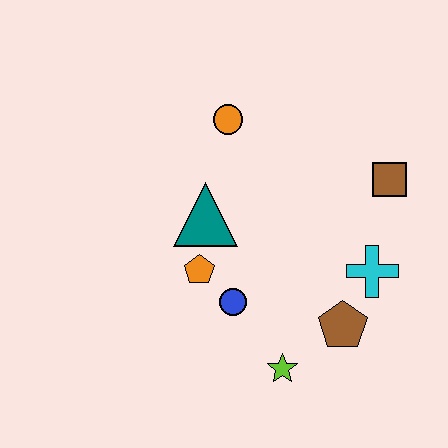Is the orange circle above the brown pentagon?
Yes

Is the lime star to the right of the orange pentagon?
Yes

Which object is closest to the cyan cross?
The brown pentagon is closest to the cyan cross.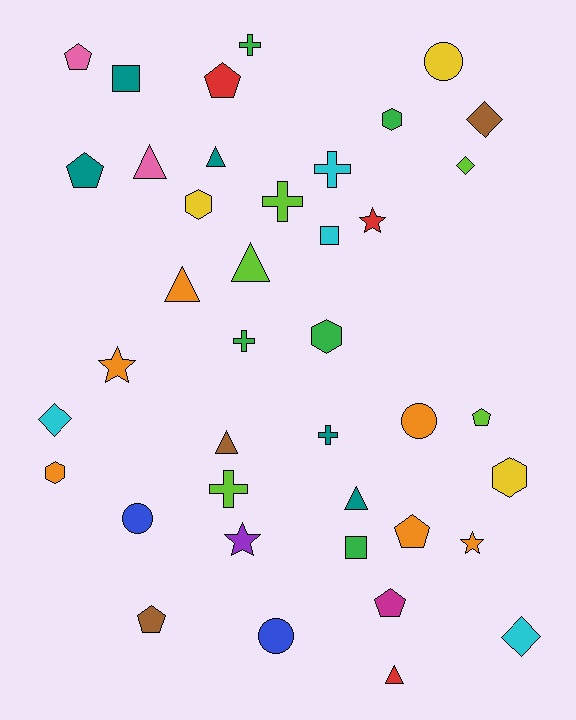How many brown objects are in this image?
There are 3 brown objects.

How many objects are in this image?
There are 40 objects.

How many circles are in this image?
There are 4 circles.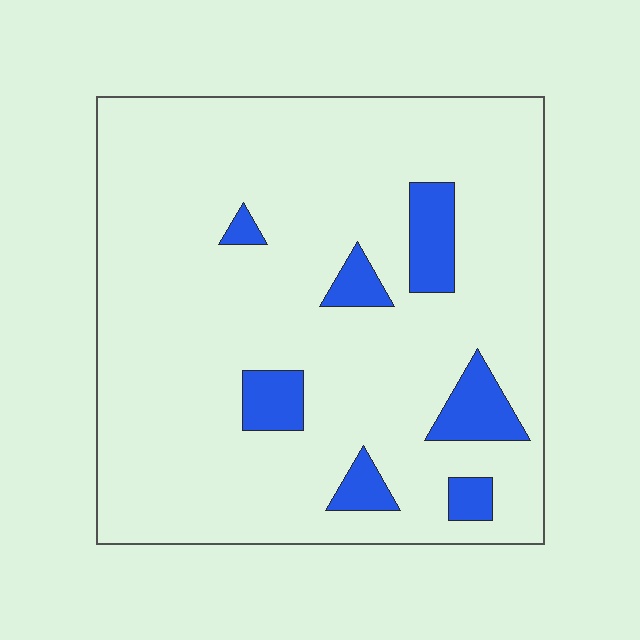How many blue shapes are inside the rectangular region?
7.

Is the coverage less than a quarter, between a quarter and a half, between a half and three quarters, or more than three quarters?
Less than a quarter.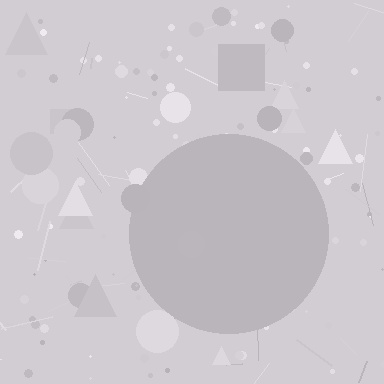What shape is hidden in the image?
A circle is hidden in the image.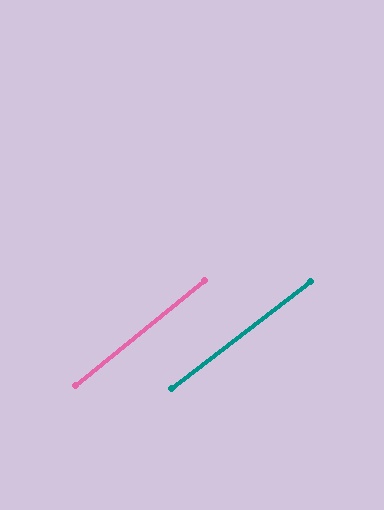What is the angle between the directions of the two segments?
Approximately 1 degree.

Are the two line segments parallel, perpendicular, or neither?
Parallel — their directions differ by only 1.3°.